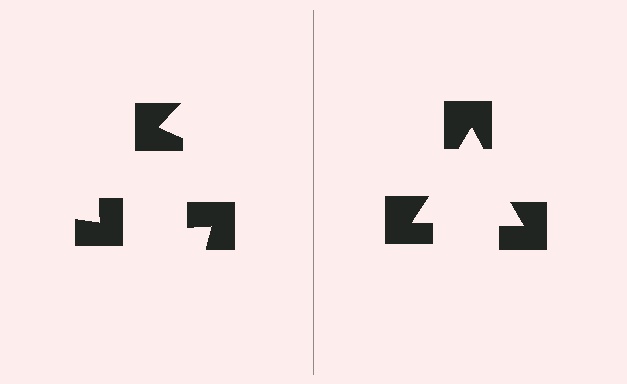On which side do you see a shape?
An illusory triangle appears on the right side. On the left side the wedge cuts are rotated, so no coherent shape forms.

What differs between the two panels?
The notched squares are positioned identically on both sides; only the wedge orientations differ. On the right they align to a triangle; on the left they are misaligned.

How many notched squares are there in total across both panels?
6 — 3 on each side.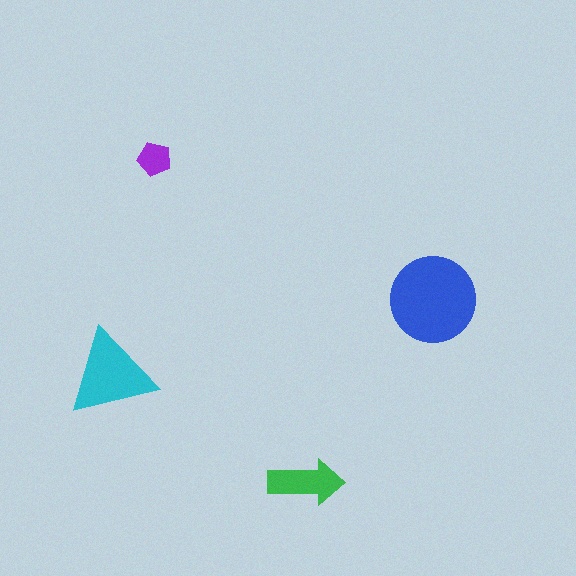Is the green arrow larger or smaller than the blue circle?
Smaller.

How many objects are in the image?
There are 4 objects in the image.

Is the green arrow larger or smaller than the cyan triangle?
Smaller.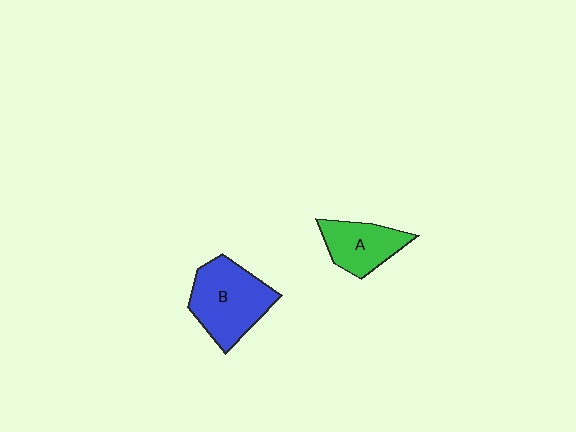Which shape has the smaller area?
Shape A (green).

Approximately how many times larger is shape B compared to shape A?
Approximately 1.5 times.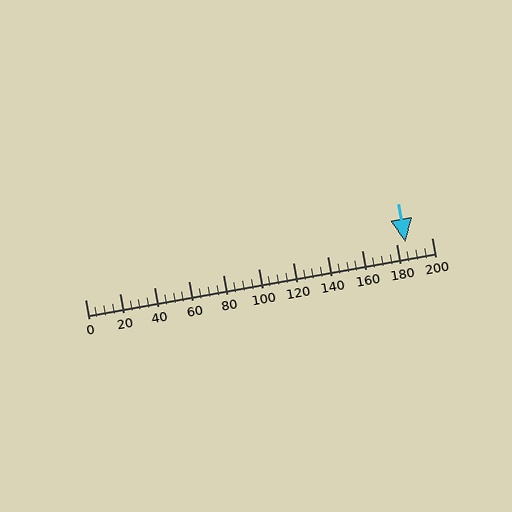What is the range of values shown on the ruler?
The ruler shows values from 0 to 200.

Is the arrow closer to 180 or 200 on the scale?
The arrow is closer to 180.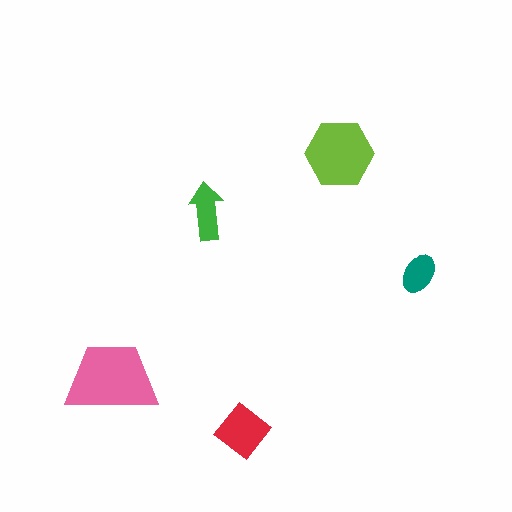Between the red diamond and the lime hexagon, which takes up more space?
The lime hexagon.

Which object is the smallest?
The teal ellipse.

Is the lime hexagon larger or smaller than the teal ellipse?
Larger.